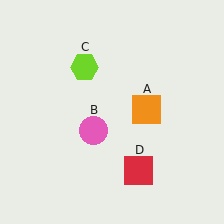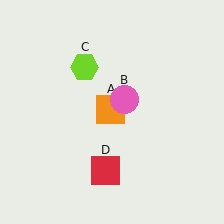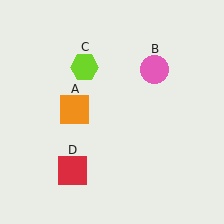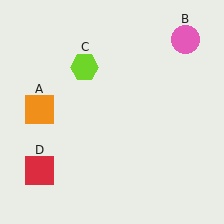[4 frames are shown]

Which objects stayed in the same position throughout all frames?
Lime hexagon (object C) remained stationary.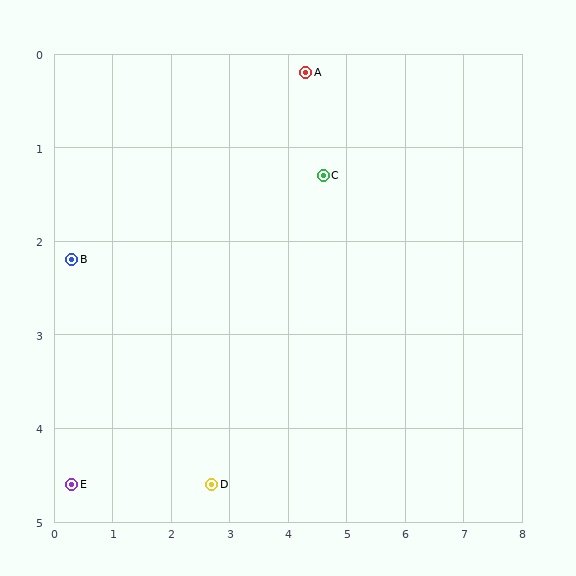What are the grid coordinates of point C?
Point C is at approximately (4.6, 1.3).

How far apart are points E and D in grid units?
Points E and D are about 2.4 grid units apart.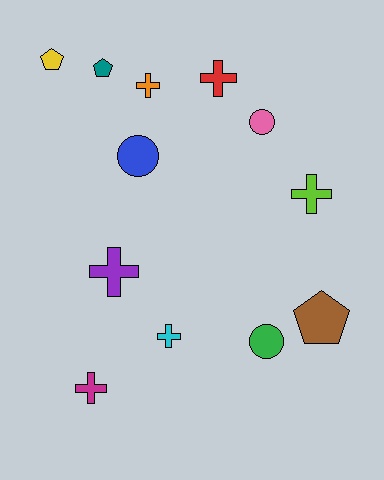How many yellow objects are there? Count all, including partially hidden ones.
There is 1 yellow object.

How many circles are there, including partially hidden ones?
There are 3 circles.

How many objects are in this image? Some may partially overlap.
There are 12 objects.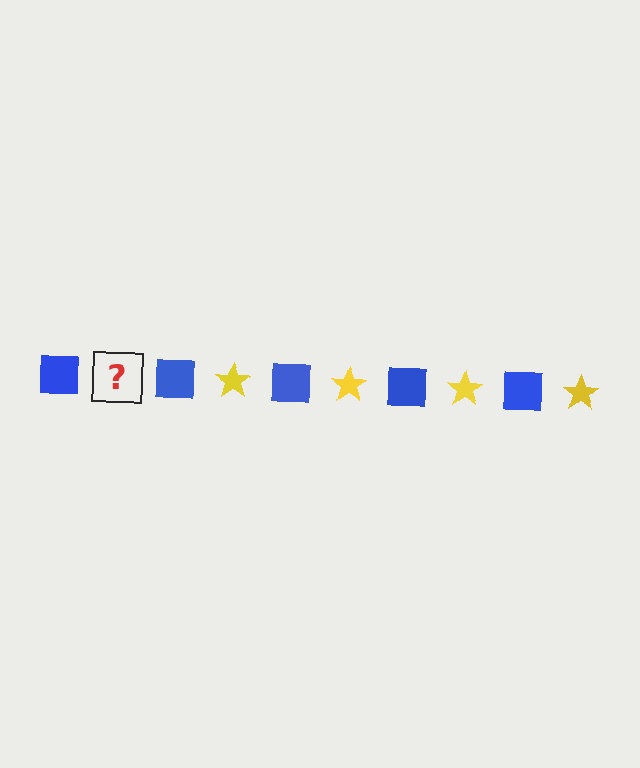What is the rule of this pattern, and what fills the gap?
The rule is that the pattern alternates between blue square and yellow star. The gap should be filled with a yellow star.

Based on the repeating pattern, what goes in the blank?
The blank should be a yellow star.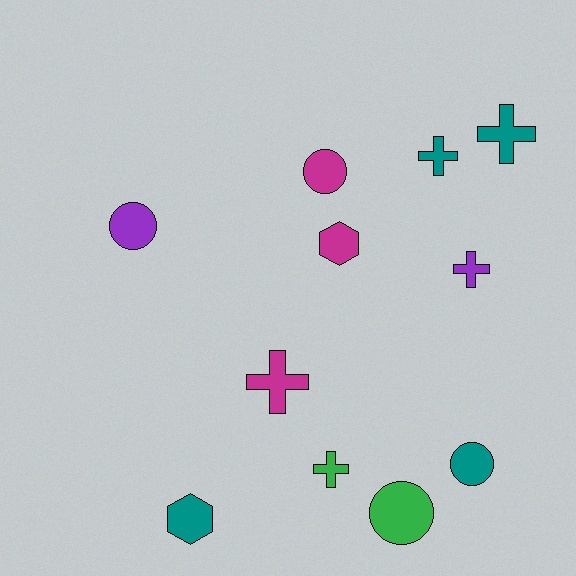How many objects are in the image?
There are 11 objects.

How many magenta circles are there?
There is 1 magenta circle.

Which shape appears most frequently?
Cross, with 5 objects.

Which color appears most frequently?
Teal, with 4 objects.